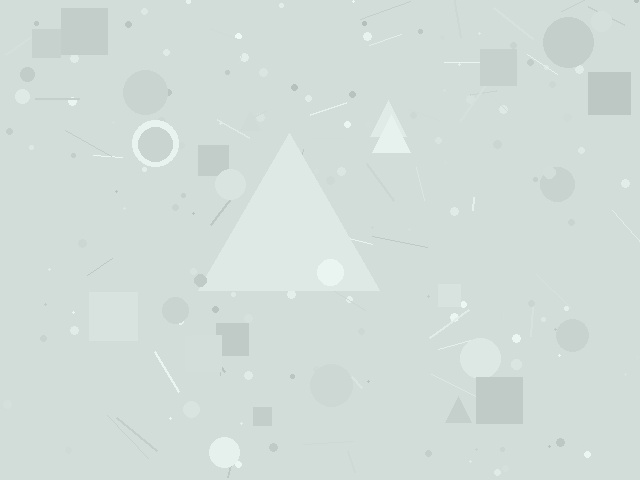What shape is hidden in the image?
A triangle is hidden in the image.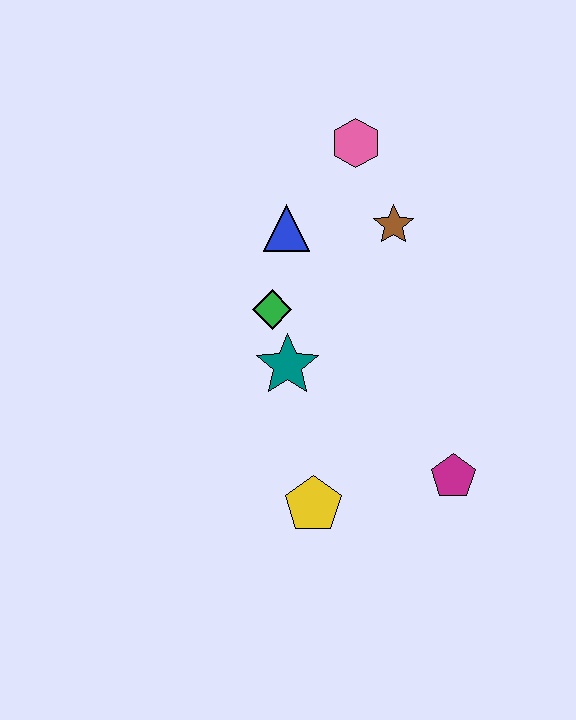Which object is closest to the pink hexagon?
The brown star is closest to the pink hexagon.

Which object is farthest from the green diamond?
The magenta pentagon is farthest from the green diamond.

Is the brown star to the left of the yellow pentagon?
No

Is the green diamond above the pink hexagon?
No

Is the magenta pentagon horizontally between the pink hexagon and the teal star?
No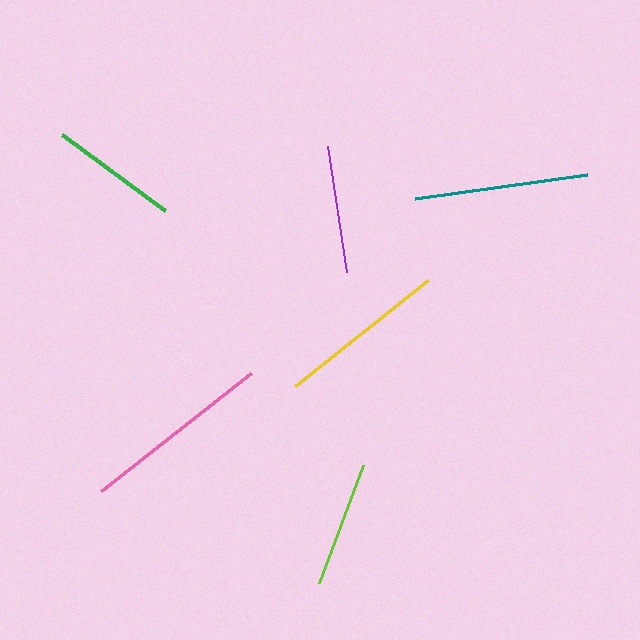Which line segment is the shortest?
The lime line is the shortest at approximately 126 pixels.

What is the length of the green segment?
The green segment is approximately 128 pixels long.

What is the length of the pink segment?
The pink segment is approximately 191 pixels long.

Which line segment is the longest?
The pink line is the longest at approximately 191 pixels.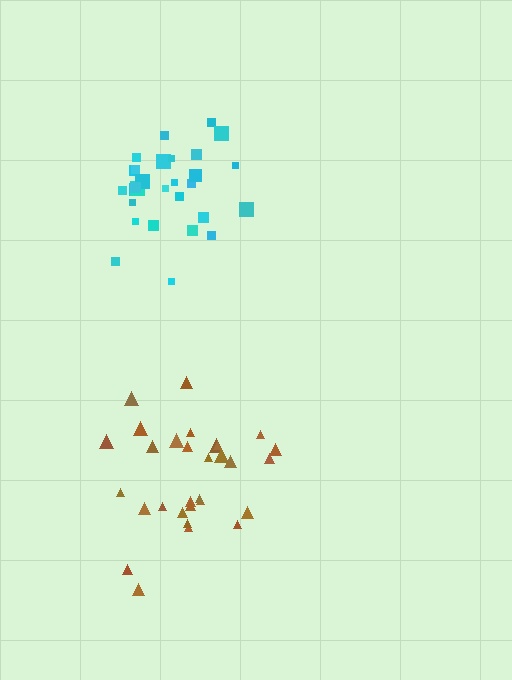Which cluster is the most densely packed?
Cyan.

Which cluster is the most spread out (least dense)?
Brown.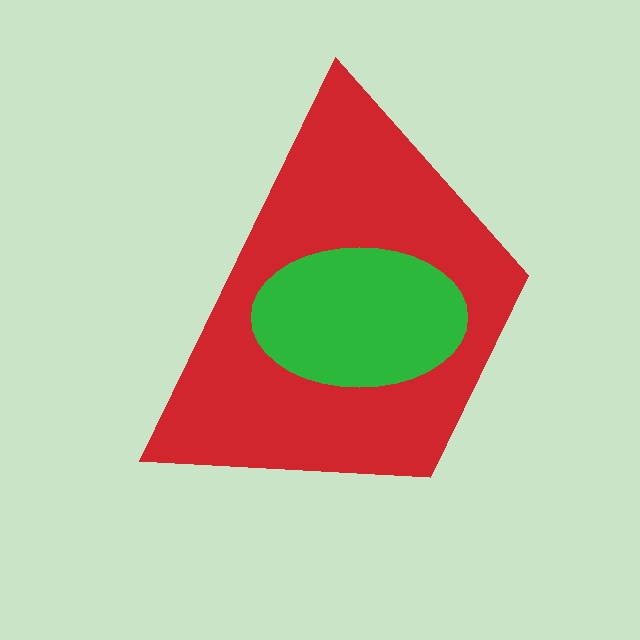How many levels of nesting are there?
2.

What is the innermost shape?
The green ellipse.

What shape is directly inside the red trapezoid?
The green ellipse.